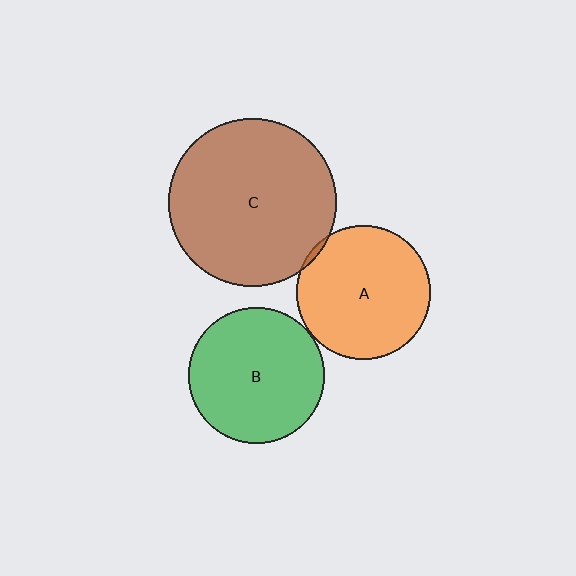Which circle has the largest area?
Circle C (brown).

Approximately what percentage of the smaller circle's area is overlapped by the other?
Approximately 5%.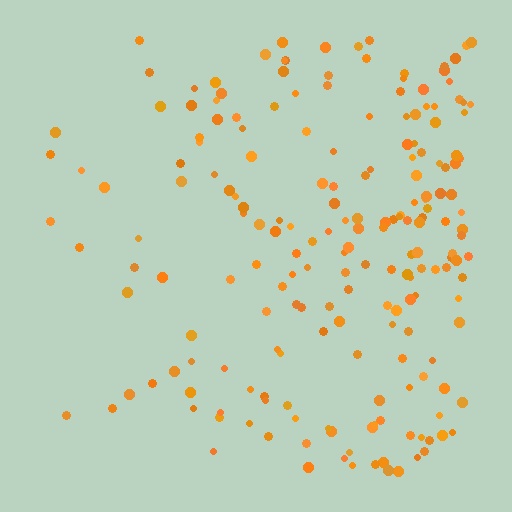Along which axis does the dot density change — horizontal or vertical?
Horizontal.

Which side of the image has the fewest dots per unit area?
The left.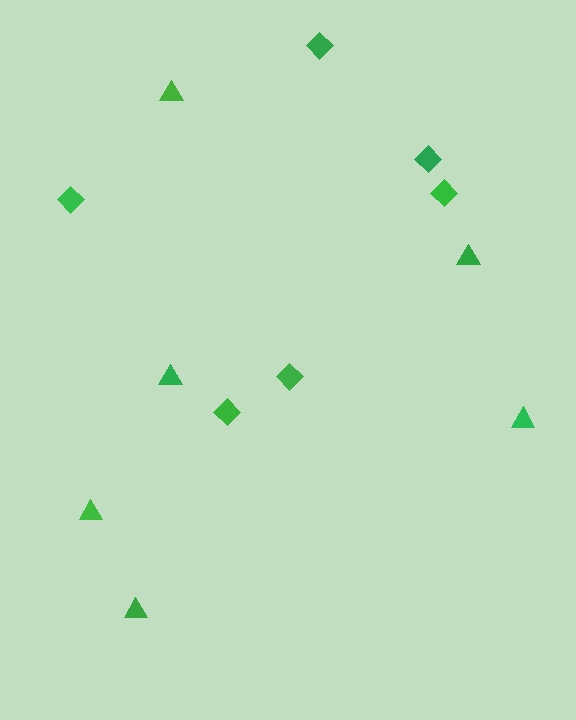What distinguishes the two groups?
There are 2 groups: one group of triangles (6) and one group of diamonds (6).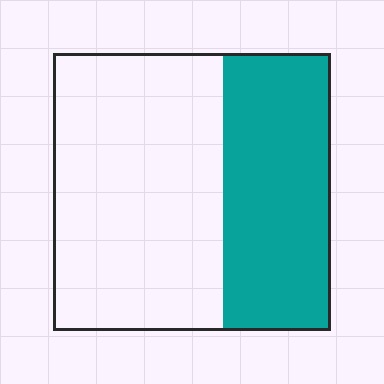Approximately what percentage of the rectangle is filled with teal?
Approximately 40%.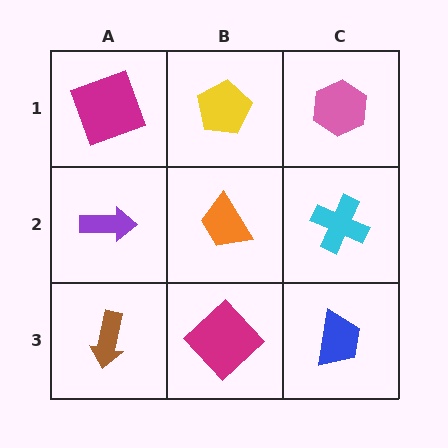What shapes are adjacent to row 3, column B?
An orange trapezoid (row 2, column B), a brown arrow (row 3, column A), a blue trapezoid (row 3, column C).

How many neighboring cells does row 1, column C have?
2.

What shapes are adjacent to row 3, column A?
A purple arrow (row 2, column A), a magenta diamond (row 3, column B).